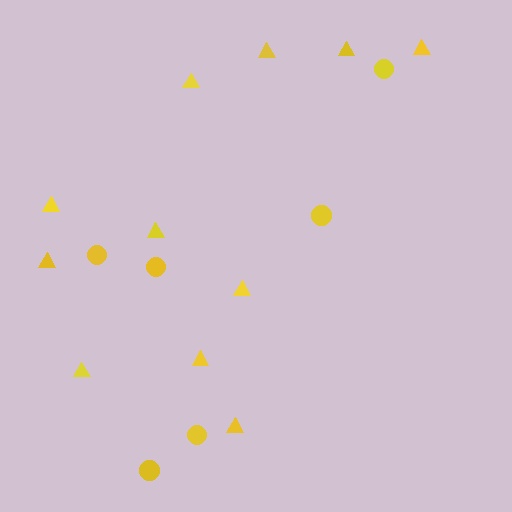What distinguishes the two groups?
There are 2 groups: one group of circles (6) and one group of triangles (11).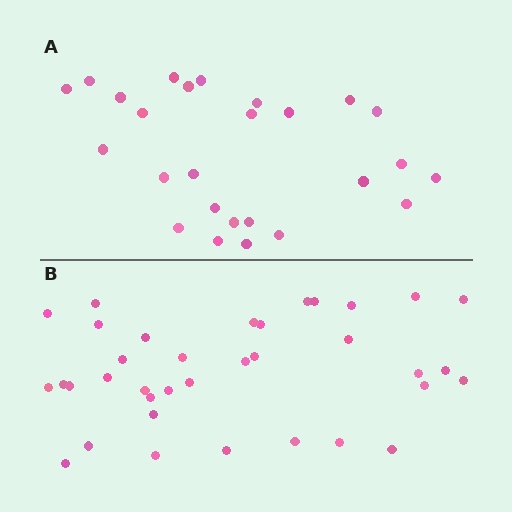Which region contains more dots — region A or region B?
Region B (the bottom region) has more dots.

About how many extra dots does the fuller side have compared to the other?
Region B has roughly 10 or so more dots than region A.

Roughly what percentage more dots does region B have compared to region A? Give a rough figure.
About 40% more.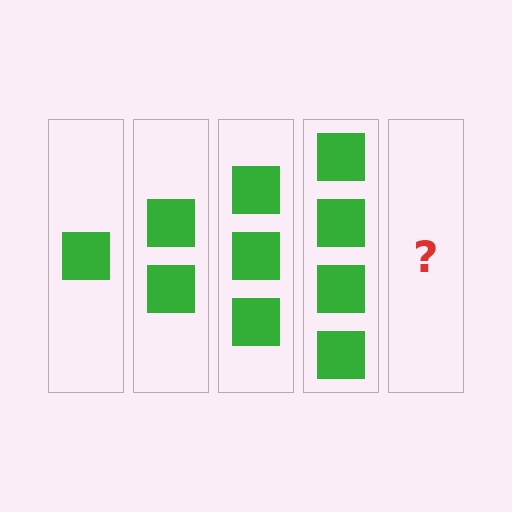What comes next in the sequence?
The next element should be 5 squares.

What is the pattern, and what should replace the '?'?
The pattern is that each step adds one more square. The '?' should be 5 squares.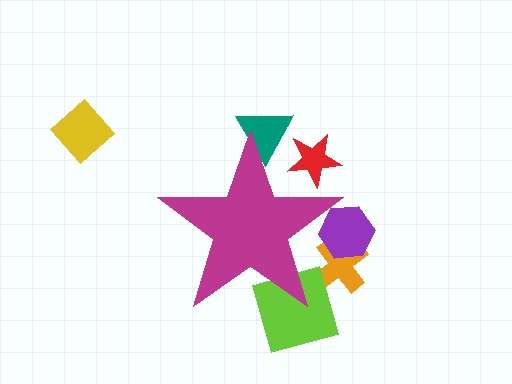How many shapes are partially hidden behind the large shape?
5 shapes are partially hidden.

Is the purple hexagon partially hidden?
Yes, the purple hexagon is partially hidden behind the magenta star.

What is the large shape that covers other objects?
A magenta star.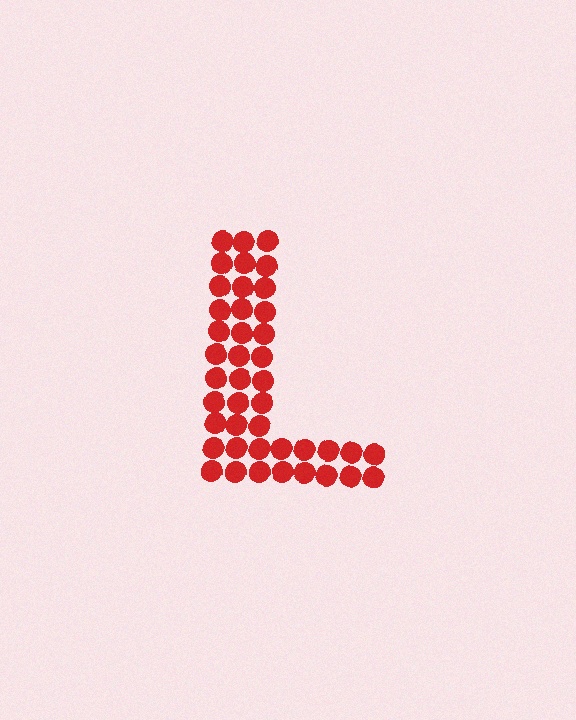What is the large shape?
The large shape is the letter L.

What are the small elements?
The small elements are circles.